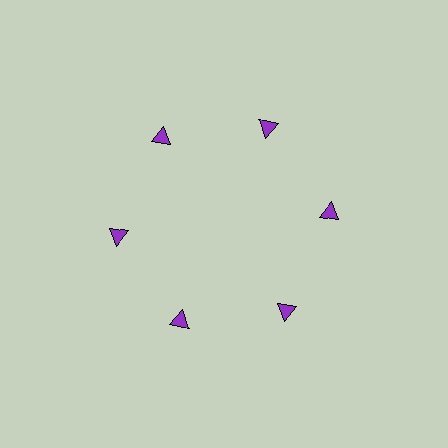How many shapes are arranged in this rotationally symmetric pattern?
There are 6 shapes, arranged in 6 groups of 1.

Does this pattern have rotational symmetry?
Yes, this pattern has 6-fold rotational symmetry. It looks the same after rotating 60 degrees around the center.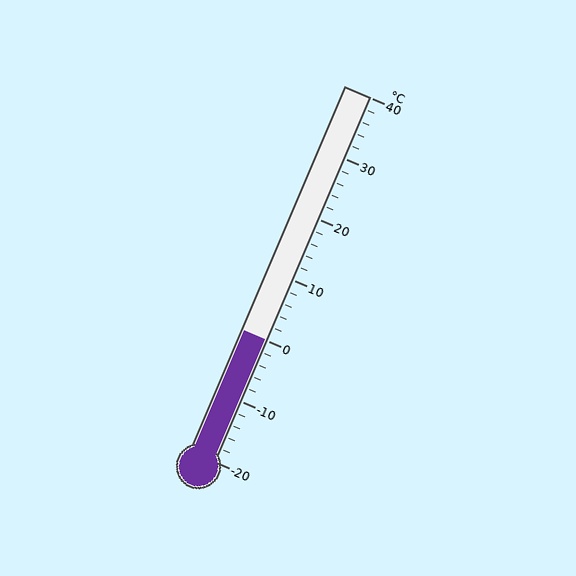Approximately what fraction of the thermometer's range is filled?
The thermometer is filled to approximately 35% of its range.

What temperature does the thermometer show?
The thermometer shows approximately 0°C.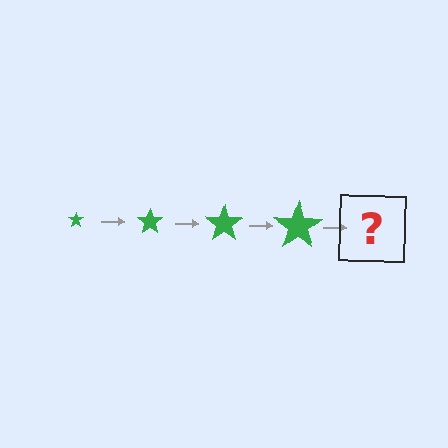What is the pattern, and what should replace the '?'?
The pattern is that the star gets progressively larger each step. The '?' should be a green star, larger than the previous one.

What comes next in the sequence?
The next element should be a green star, larger than the previous one.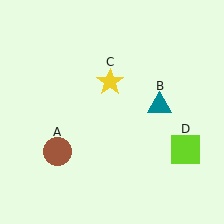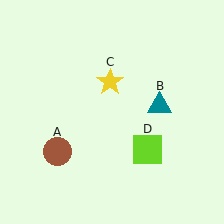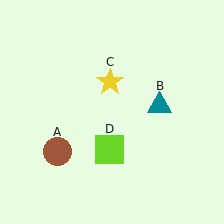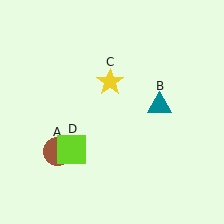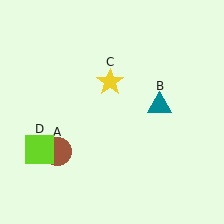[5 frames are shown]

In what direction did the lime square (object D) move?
The lime square (object D) moved left.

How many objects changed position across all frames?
1 object changed position: lime square (object D).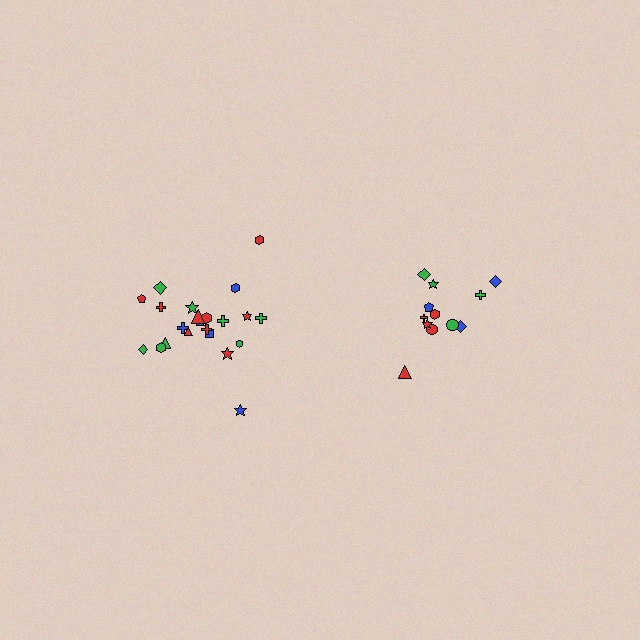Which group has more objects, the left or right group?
The left group.